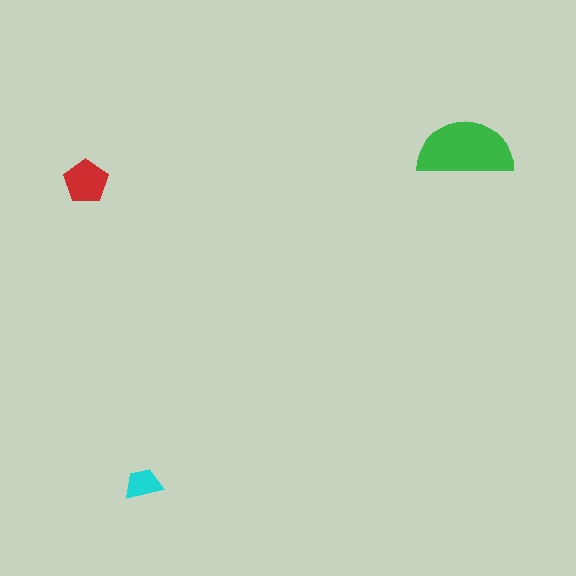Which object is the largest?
The green semicircle.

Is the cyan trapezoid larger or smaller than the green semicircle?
Smaller.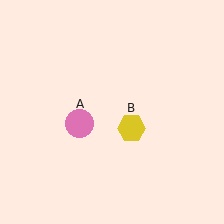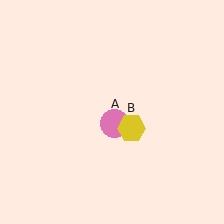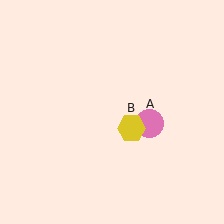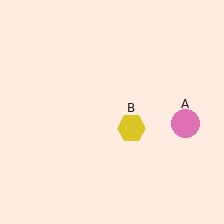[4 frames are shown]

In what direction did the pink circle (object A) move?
The pink circle (object A) moved right.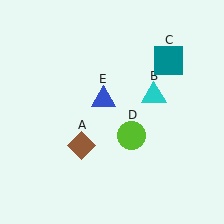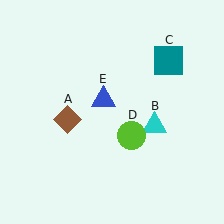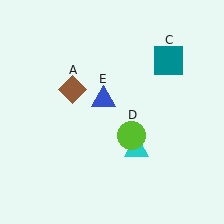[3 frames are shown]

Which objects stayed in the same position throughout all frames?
Teal square (object C) and lime circle (object D) and blue triangle (object E) remained stationary.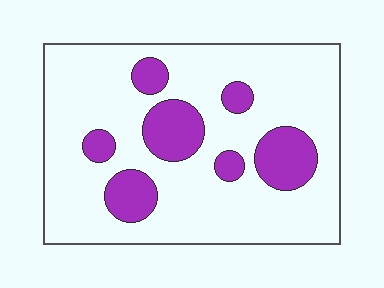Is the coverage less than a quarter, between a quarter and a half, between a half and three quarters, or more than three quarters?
Less than a quarter.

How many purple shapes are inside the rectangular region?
7.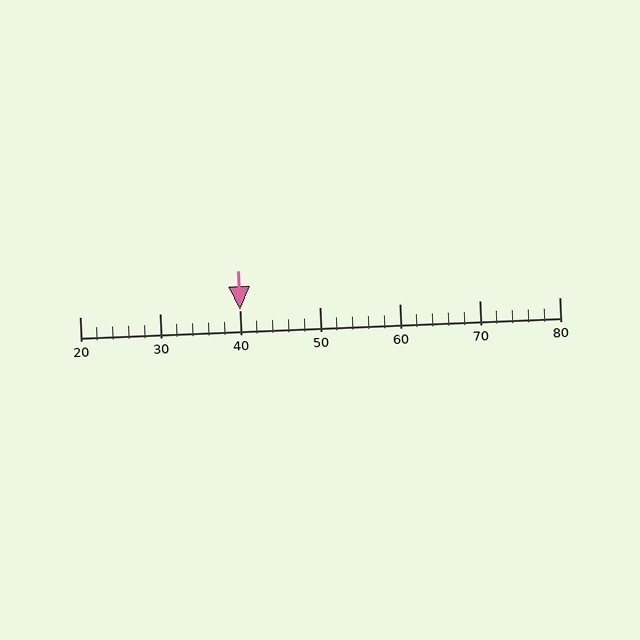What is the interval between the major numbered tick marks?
The major tick marks are spaced 10 units apart.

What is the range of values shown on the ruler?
The ruler shows values from 20 to 80.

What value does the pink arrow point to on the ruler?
The pink arrow points to approximately 40.